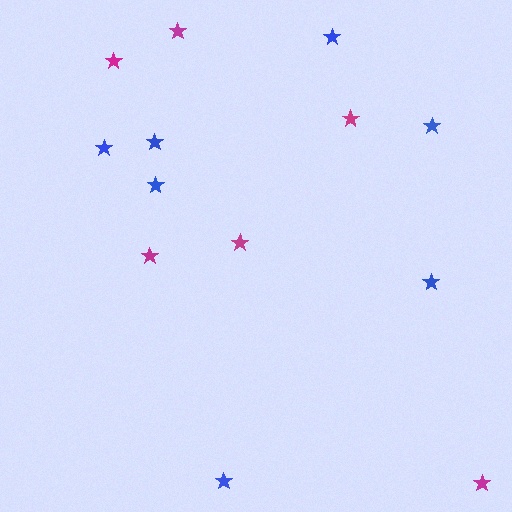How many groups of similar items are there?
There are 2 groups: one group of magenta stars (6) and one group of blue stars (7).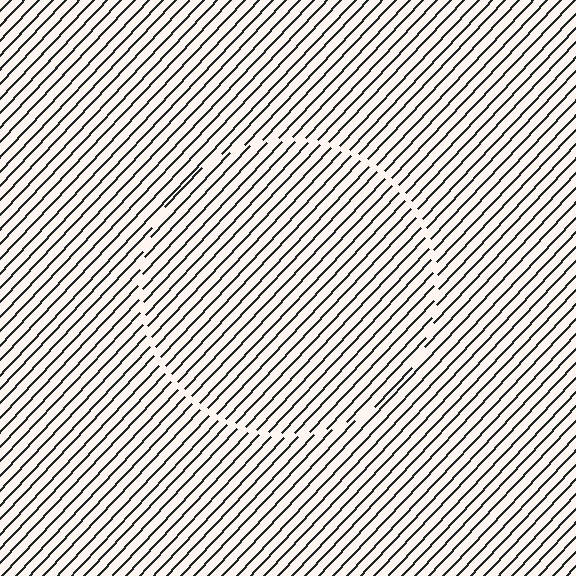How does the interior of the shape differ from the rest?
The interior of the shape contains the same grating, shifted by half a period — the contour is defined by the phase discontinuity where line-ends from the inner and outer gratings abut.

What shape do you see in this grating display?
An illusory circle. The interior of the shape contains the same grating, shifted by half a period — the contour is defined by the phase discontinuity where line-ends from the inner and outer gratings abut.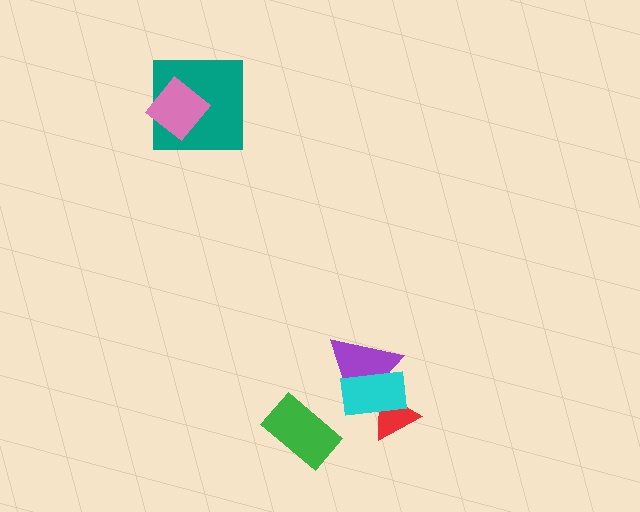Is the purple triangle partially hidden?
Yes, it is partially covered by another shape.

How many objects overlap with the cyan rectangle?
2 objects overlap with the cyan rectangle.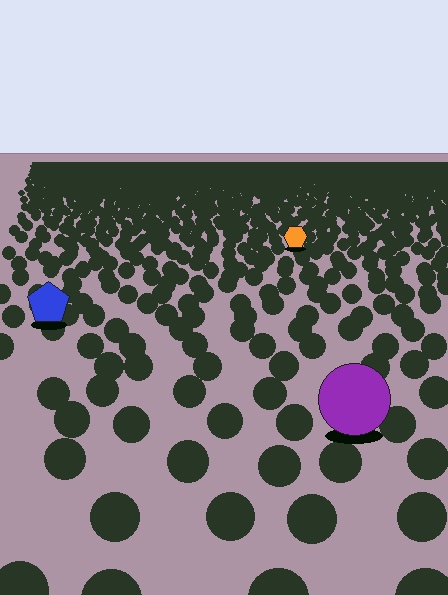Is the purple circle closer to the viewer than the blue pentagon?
Yes. The purple circle is closer — you can tell from the texture gradient: the ground texture is coarser near it.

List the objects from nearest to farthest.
From nearest to farthest: the purple circle, the blue pentagon, the orange hexagon.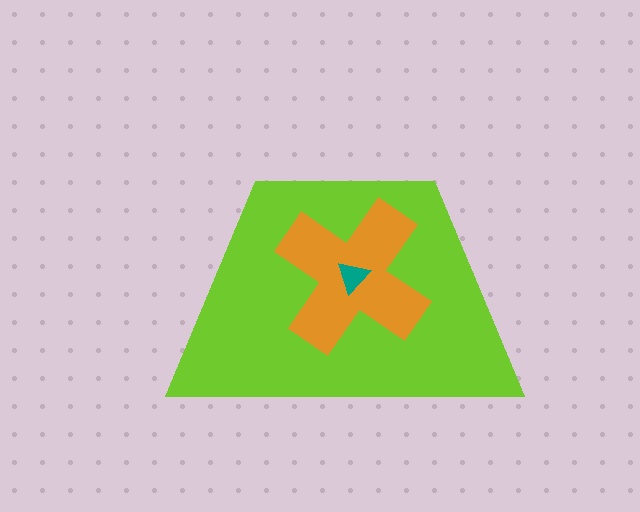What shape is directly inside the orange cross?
The teal triangle.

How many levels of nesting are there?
3.